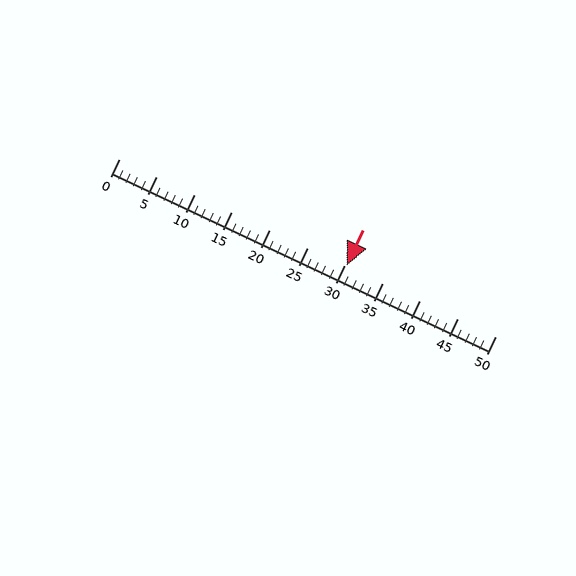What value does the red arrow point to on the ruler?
The red arrow points to approximately 30.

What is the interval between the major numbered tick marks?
The major tick marks are spaced 5 units apart.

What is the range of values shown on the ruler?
The ruler shows values from 0 to 50.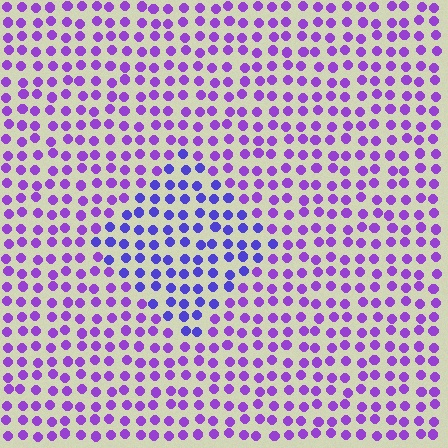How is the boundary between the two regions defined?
The boundary is defined purely by a slight shift in hue (about 30 degrees). Spacing, size, and orientation are identical on both sides.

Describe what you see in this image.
The image is filled with small purple elements in a uniform arrangement. A diamond-shaped region is visible where the elements are tinted to a slightly different hue, forming a subtle color boundary.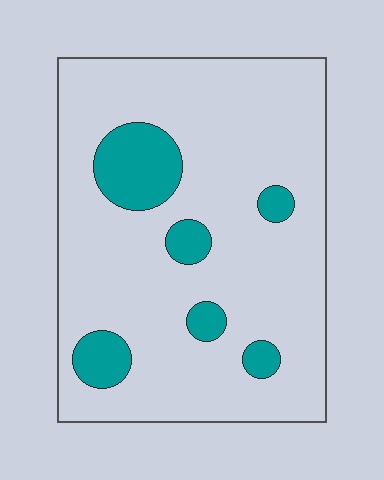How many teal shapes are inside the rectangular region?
6.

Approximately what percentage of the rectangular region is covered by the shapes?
Approximately 15%.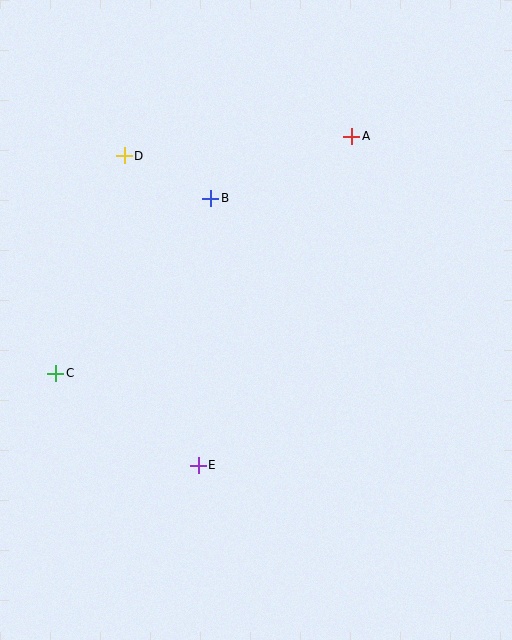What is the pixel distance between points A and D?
The distance between A and D is 229 pixels.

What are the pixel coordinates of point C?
Point C is at (56, 373).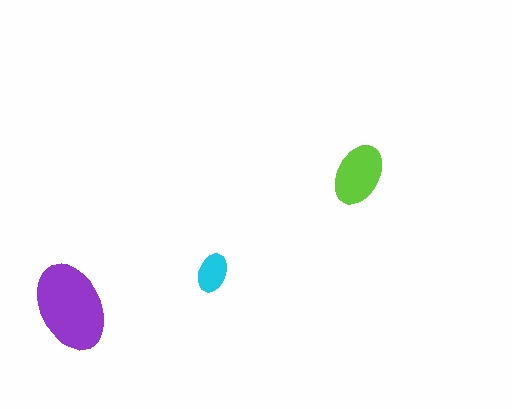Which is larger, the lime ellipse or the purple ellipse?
The purple one.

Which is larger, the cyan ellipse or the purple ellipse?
The purple one.